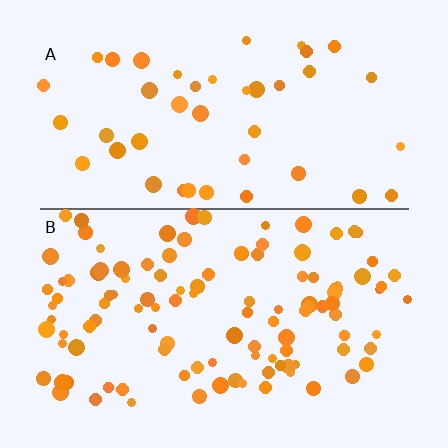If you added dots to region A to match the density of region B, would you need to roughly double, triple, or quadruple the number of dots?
Approximately double.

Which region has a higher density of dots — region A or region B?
B (the bottom).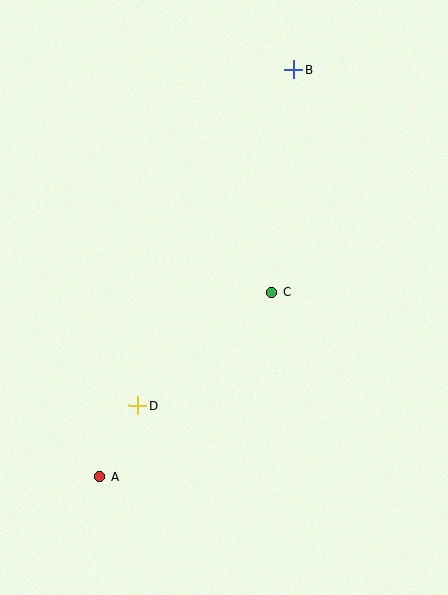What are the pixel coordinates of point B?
Point B is at (293, 70).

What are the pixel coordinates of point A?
Point A is at (100, 477).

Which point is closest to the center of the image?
Point C at (272, 292) is closest to the center.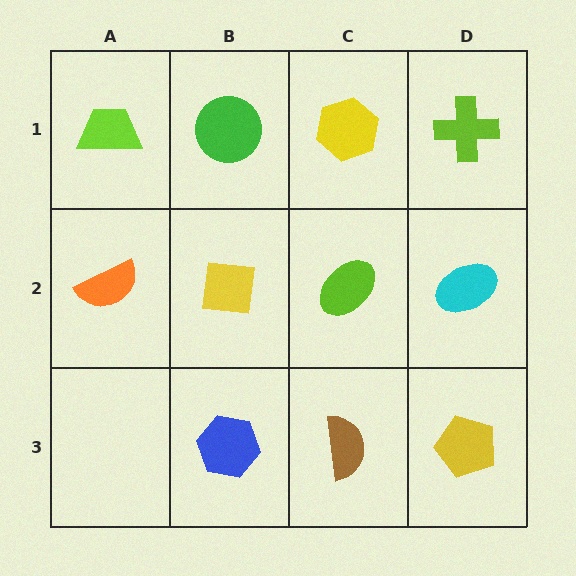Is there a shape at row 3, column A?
No, that cell is empty.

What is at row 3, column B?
A blue hexagon.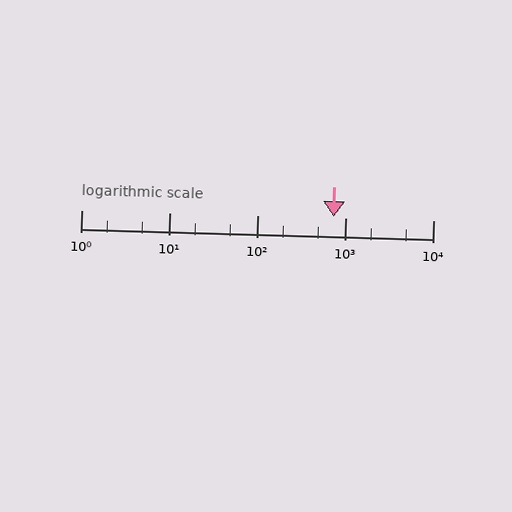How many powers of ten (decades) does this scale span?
The scale spans 4 decades, from 1 to 10000.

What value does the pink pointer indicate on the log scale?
The pointer indicates approximately 740.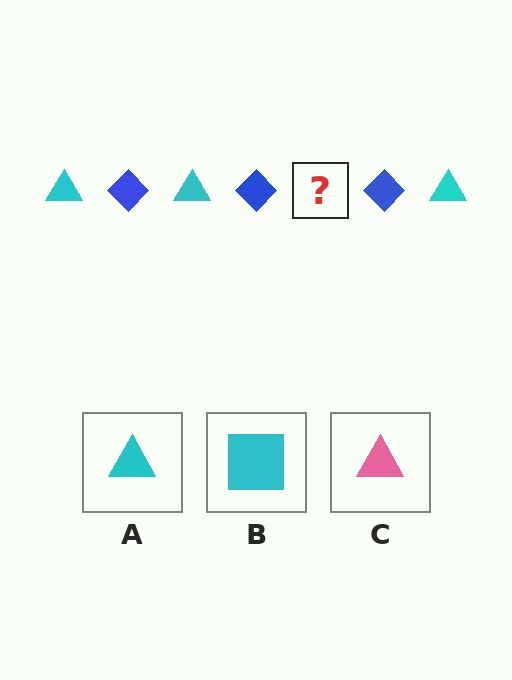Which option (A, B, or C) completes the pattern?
A.